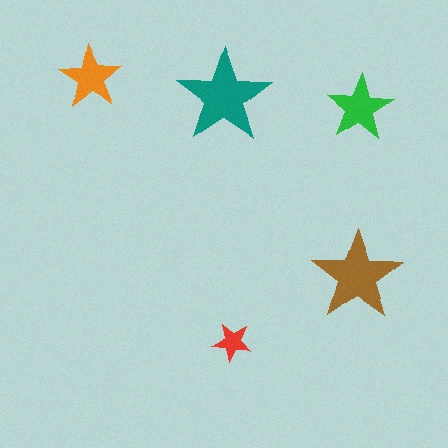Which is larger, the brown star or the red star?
The brown one.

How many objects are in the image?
There are 5 objects in the image.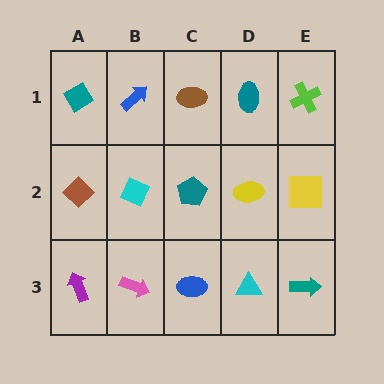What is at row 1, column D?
A teal ellipse.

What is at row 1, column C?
A brown ellipse.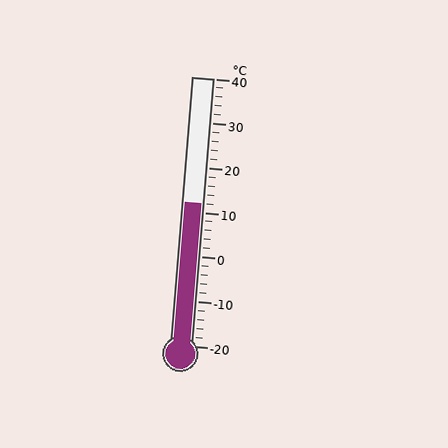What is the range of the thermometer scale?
The thermometer scale ranges from -20°C to 40°C.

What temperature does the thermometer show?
The thermometer shows approximately 12°C.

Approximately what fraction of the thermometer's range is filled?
The thermometer is filled to approximately 55% of its range.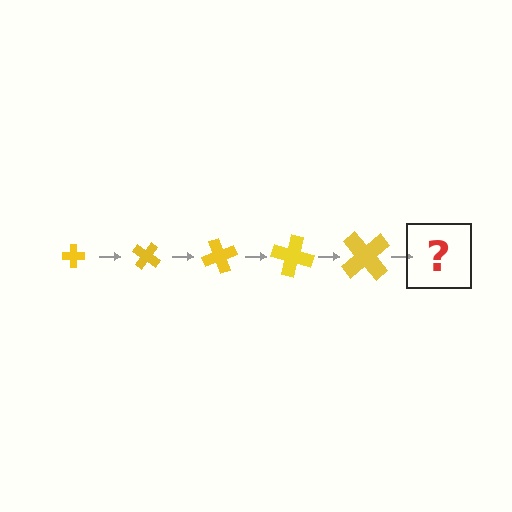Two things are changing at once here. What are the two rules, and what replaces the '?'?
The two rules are that the cross grows larger each step and it rotates 35 degrees each step. The '?' should be a cross, larger than the previous one and rotated 175 degrees from the start.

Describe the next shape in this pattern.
It should be a cross, larger than the previous one and rotated 175 degrees from the start.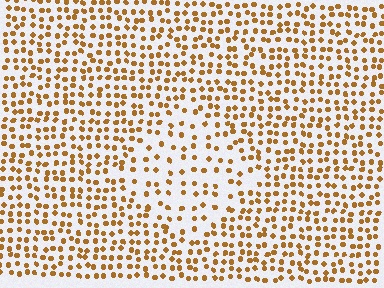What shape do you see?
I see a diamond.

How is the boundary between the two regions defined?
The boundary is defined by a change in element density (approximately 1.9x ratio). All elements are the same color, size, and shape.